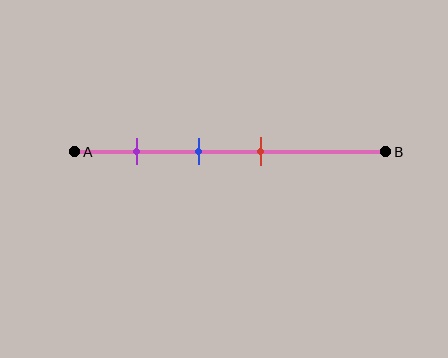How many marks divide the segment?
There are 3 marks dividing the segment.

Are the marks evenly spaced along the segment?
Yes, the marks are approximately evenly spaced.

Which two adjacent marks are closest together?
The blue and red marks are the closest adjacent pair.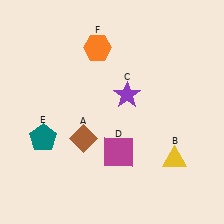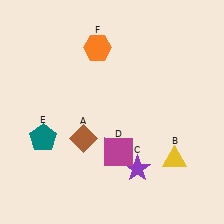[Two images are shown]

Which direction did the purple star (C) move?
The purple star (C) moved down.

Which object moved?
The purple star (C) moved down.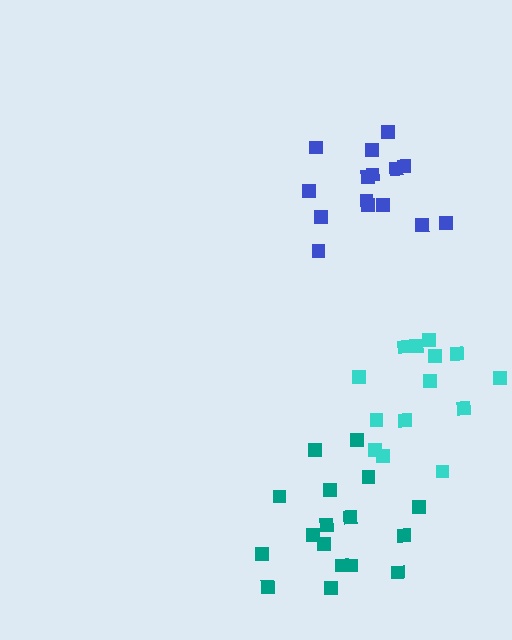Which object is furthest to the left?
The teal cluster is leftmost.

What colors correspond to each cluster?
The clusters are colored: blue, cyan, teal.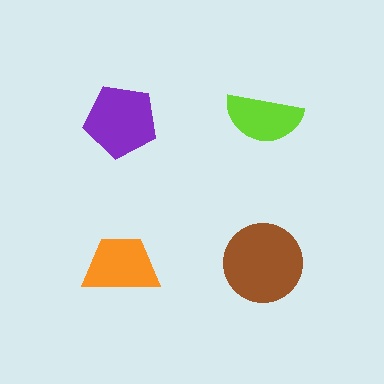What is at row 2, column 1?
An orange trapezoid.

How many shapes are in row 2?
2 shapes.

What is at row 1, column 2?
A lime semicircle.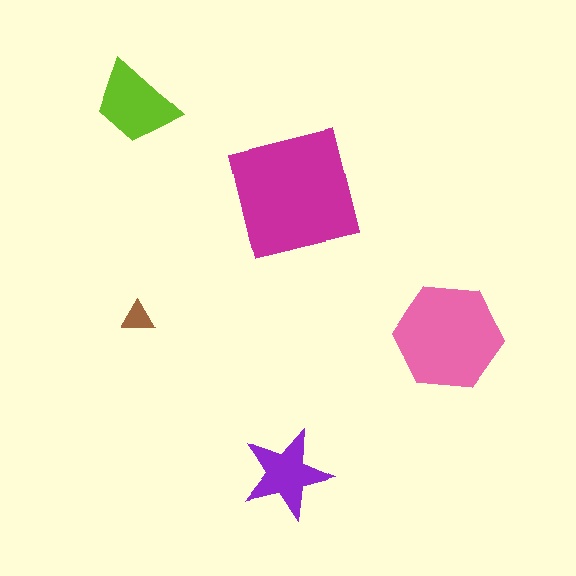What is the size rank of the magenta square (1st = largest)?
1st.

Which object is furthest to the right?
The pink hexagon is rightmost.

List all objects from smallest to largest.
The brown triangle, the purple star, the lime trapezoid, the pink hexagon, the magenta square.